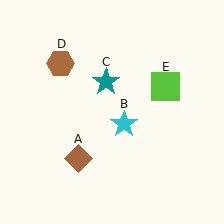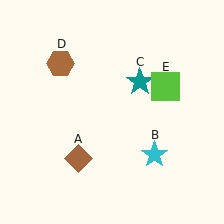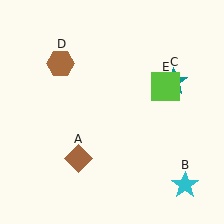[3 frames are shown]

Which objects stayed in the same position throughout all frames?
Brown diamond (object A) and brown hexagon (object D) and lime square (object E) remained stationary.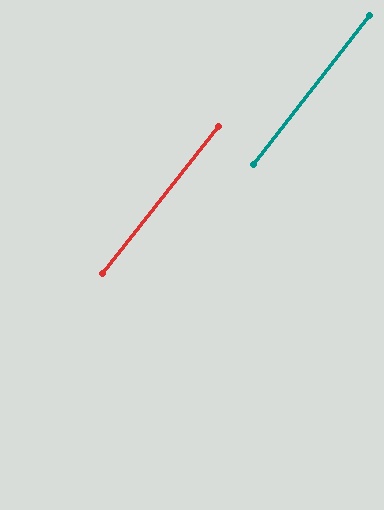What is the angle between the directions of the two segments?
Approximately 0 degrees.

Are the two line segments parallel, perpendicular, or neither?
Parallel — their directions differ by only 0.3°.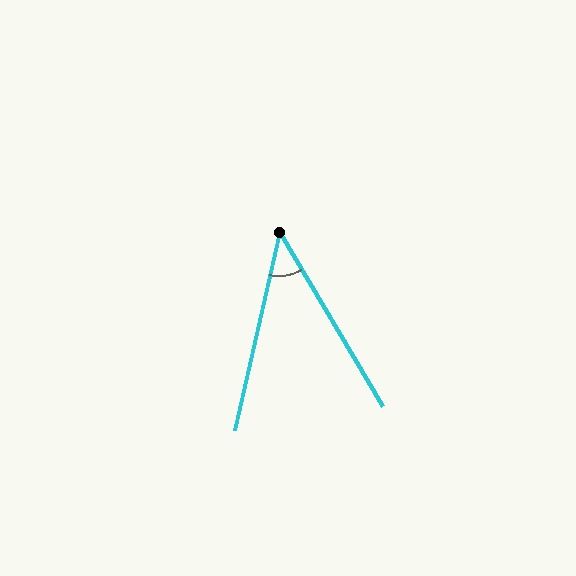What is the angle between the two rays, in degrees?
Approximately 43 degrees.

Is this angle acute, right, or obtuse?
It is acute.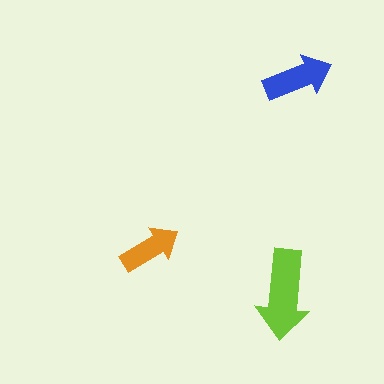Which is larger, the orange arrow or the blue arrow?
The blue one.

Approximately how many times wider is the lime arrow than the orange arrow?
About 1.5 times wider.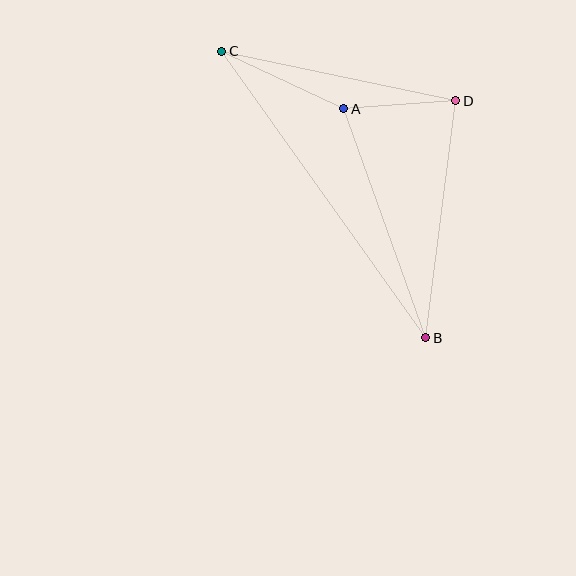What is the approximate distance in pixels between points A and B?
The distance between A and B is approximately 244 pixels.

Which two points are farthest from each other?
Points B and C are farthest from each other.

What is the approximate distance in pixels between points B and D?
The distance between B and D is approximately 239 pixels.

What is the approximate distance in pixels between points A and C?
The distance between A and C is approximately 135 pixels.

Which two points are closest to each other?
Points A and D are closest to each other.